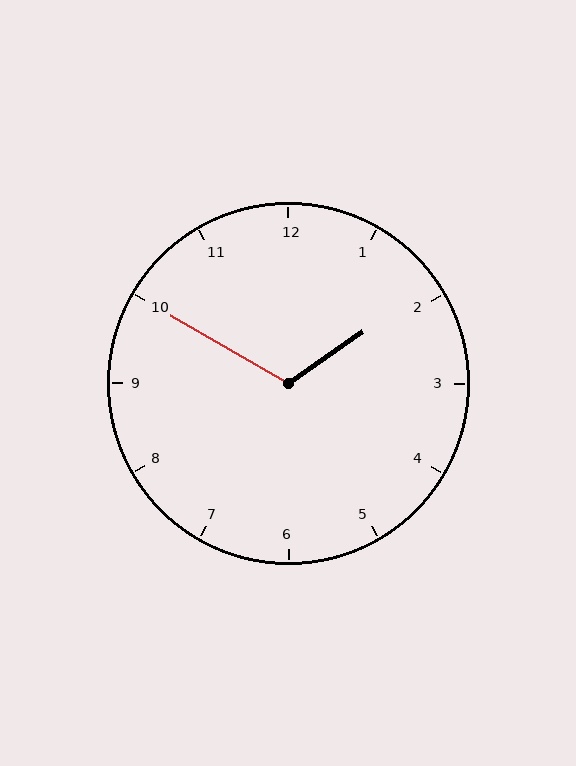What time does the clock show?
1:50.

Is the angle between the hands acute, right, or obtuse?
It is obtuse.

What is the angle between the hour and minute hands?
Approximately 115 degrees.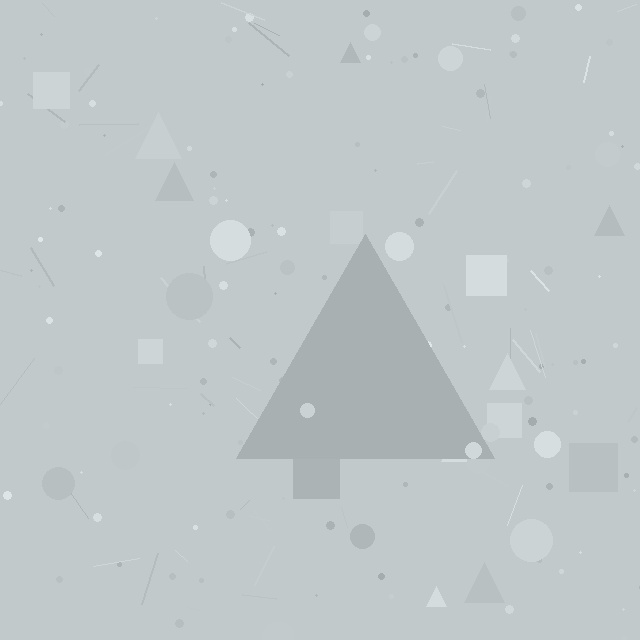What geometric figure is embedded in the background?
A triangle is embedded in the background.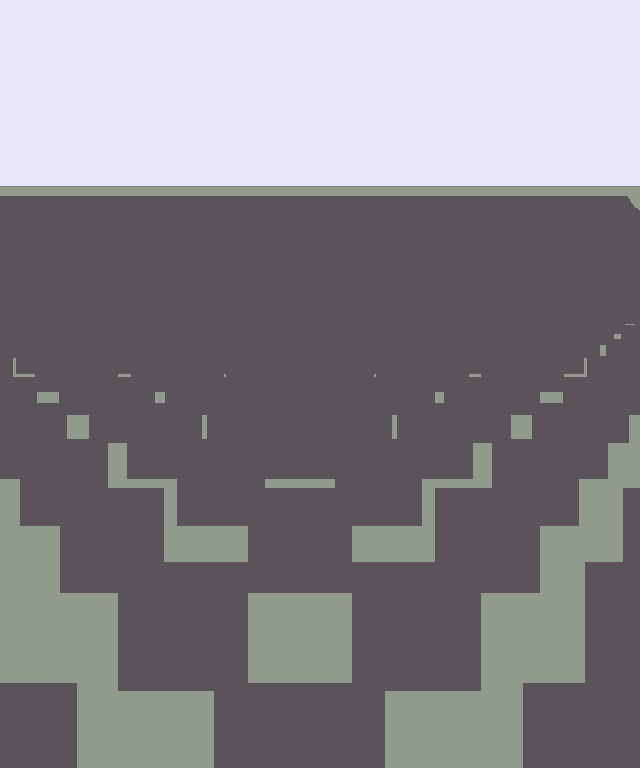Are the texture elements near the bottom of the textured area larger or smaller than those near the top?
Larger. Near the bottom, elements are closer to the viewer and appear at a bigger on-screen size.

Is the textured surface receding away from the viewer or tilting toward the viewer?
The surface is receding away from the viewer. Texture elements get smaller and denser toward the top.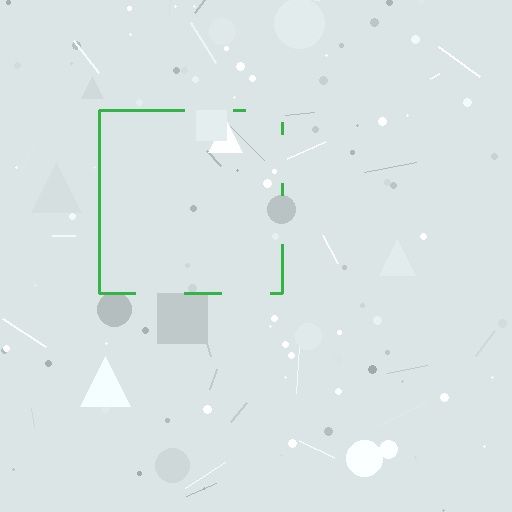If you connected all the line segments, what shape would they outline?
They would outline a square.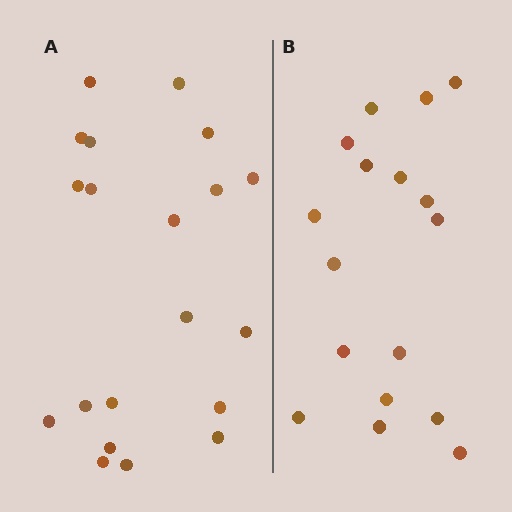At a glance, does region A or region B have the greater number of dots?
Region A (the left region) has more dots.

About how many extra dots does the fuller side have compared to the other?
Region A has just a few more — roughly 2 or 3 more dots than region B.